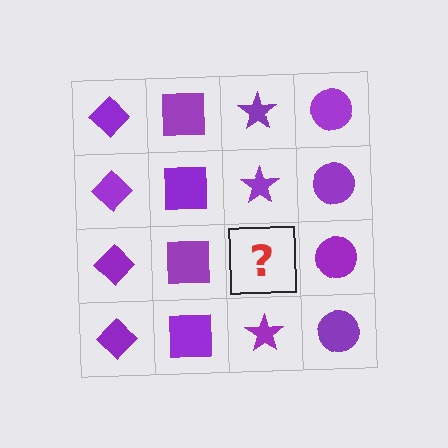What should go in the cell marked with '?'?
The missing cell should contain a purple star.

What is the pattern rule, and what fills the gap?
The rule is that each column has a consistent shape. The gap should be filled with a purple star.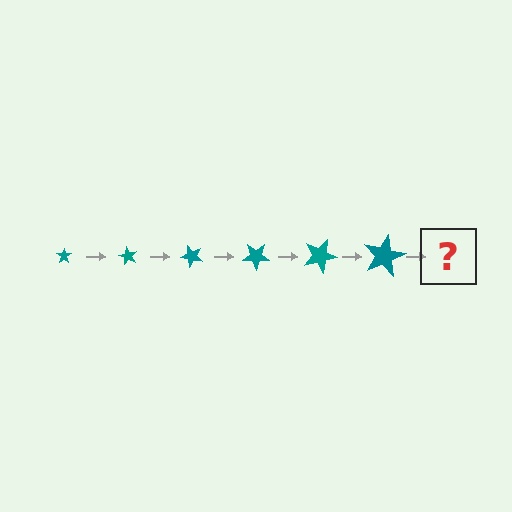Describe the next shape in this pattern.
It should be a star, larger than the previous one and rotated 360 degrees from the start.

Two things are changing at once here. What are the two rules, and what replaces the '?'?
The two rules are that the star grows larger each step and it rotates 60 degrees each step. The '?' should be a star, larger than the previous one and rotated 360 degrees from the start.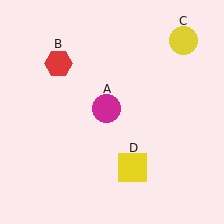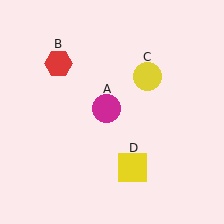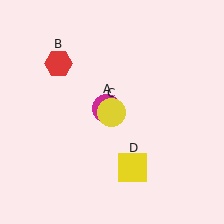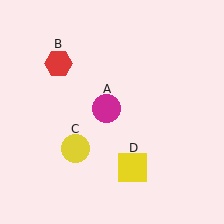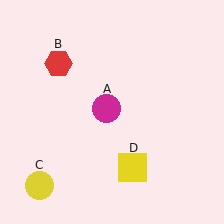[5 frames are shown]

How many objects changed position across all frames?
1 object changed position: yellow circle (object C).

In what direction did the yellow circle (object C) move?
The yellow circle (object C) moved down and to the left.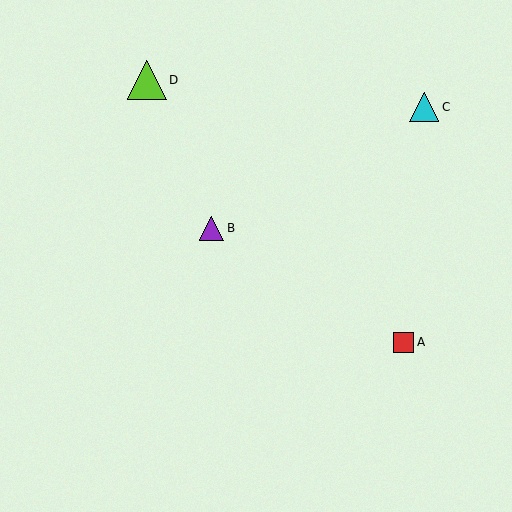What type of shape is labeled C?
Shape C is a cyan triangle.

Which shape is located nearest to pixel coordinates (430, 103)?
The cyan triangle (labeled C) at (424, 107) is nearest to that location.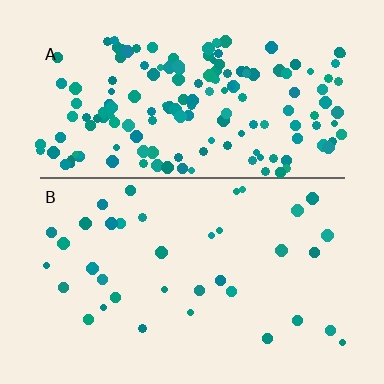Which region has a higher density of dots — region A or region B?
A (the top).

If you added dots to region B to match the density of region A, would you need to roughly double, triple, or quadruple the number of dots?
Approximately quadruple.